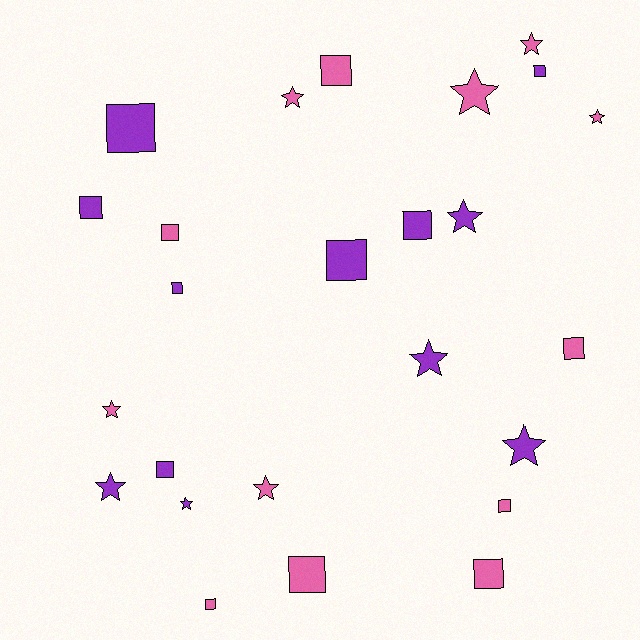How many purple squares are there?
There are 7 purple squares.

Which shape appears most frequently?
Square, with 14 objects.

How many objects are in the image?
There are 25 objects.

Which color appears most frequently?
Pink, with 13 objects.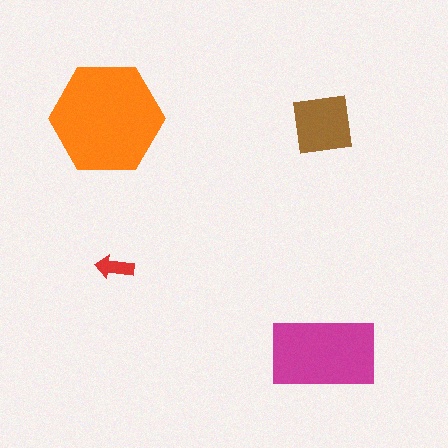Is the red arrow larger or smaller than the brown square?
Smaller.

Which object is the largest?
The orange hexagon.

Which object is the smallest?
The red arrow.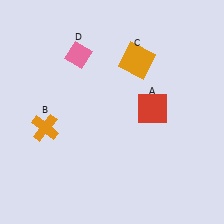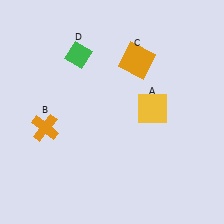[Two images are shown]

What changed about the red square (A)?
In Image 1, A is red. In Image 2, it changed to yellow.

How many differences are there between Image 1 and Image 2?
There are 2 differences between the two images.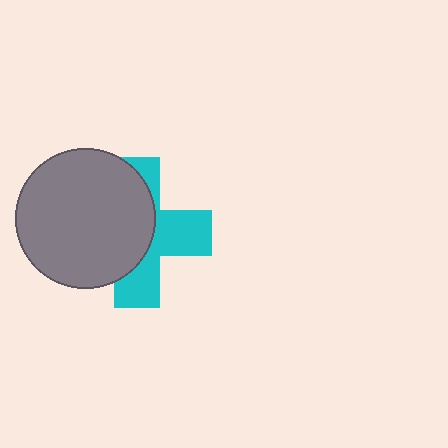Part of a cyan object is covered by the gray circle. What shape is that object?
It is a cross.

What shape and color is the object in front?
The object in front is a gray circle.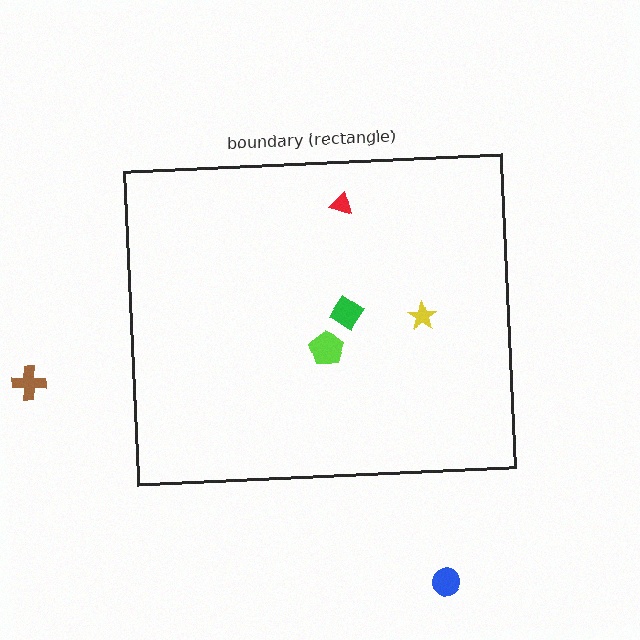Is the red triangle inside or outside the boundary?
Inside.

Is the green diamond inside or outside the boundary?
Inside.